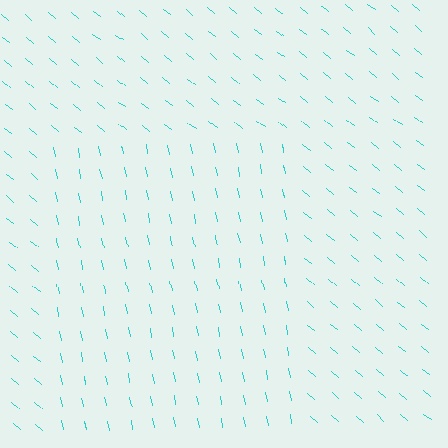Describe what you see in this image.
The image is filled with small cyan line segments. A rectangle region in the image has lines oriented differently from the surrounding lines, creating a visible texture boundary.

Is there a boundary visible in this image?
Yes, there is a texture boundary formed by a change in line orientation.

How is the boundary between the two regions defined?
The boundary is defined purely by a change in line orientation (approximately 39 degrees difference). All lines are the same color and thickness.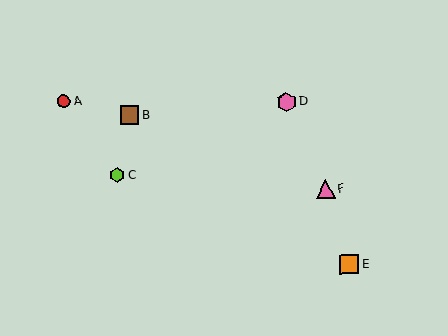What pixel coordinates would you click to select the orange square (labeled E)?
Click at (349, 265) to select the orange square E.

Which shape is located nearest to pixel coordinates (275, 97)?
The pink hexagon (labeled D) at (286, 102) is nearest to that location.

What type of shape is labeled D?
Shape D is a pink hexagon.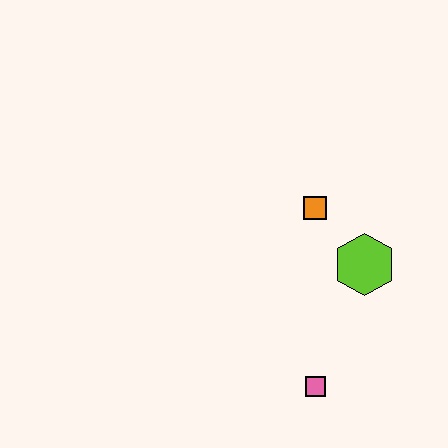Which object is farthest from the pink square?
The orange square is farthest from the pink square.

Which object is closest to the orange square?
The lime hexagon is closest to the orange square.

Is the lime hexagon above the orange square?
No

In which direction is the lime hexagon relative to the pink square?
The lime hexagon is above the pink square.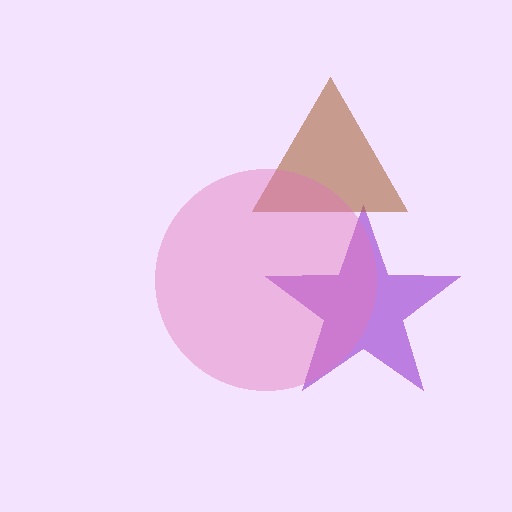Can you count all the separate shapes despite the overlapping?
Yes, there are 3 separate shapes.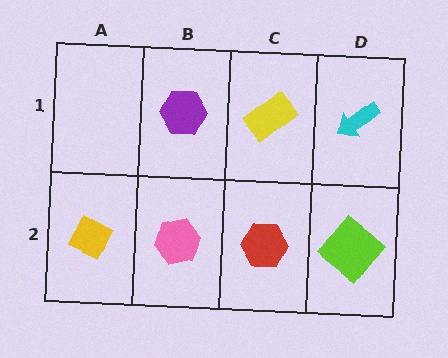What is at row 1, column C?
A yellow rectangle.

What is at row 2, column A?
A yellow diamond.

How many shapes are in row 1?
3 shapes.